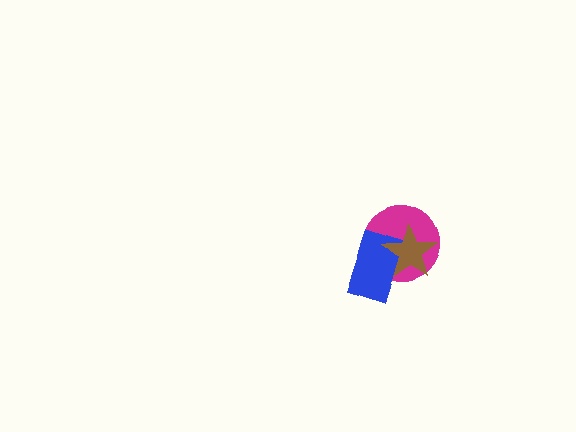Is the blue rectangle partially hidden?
Yes, it is partially covered by another shape.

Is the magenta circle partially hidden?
Yes, it is partially covered by another shape.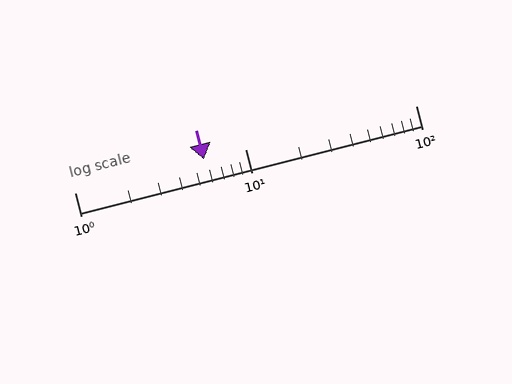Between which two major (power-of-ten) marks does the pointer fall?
The pointer is between 1 and 10.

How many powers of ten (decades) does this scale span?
The scale spans 2 decades, from 1 to 100.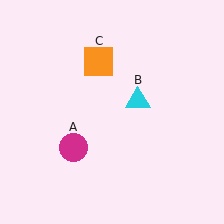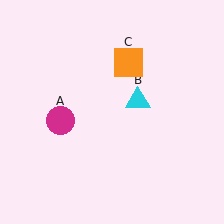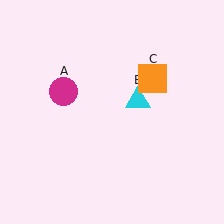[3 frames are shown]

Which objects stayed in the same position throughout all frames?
Cyan triangle (object B) remained stationary.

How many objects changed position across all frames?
2 objects changed position: magenta circle (object A), orange square (object C).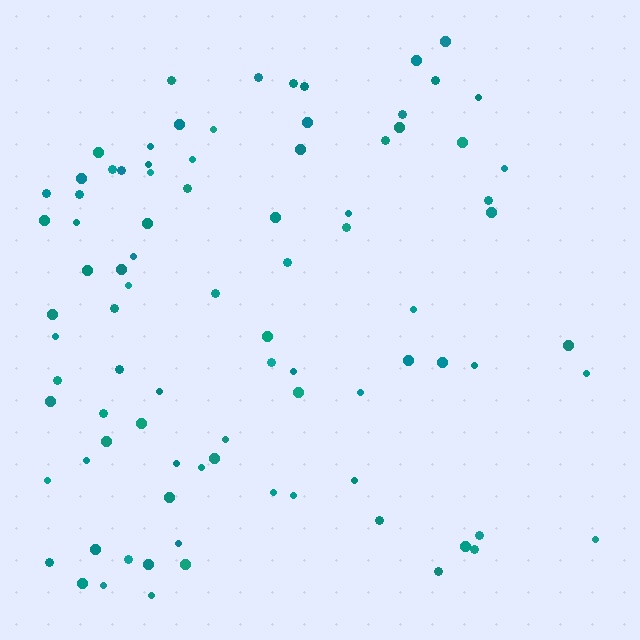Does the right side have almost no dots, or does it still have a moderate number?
Still a moderate number, just noticeably fewer than the left.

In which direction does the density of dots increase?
From right to left, with the left side densest.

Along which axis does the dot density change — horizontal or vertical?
Horizontal.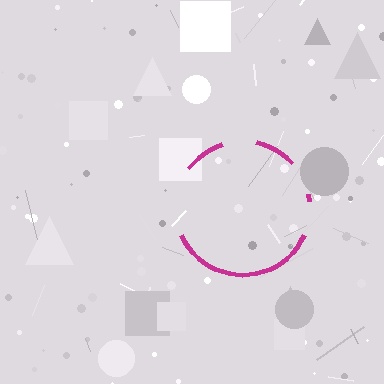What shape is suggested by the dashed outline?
The dashed outline suggests a circle.